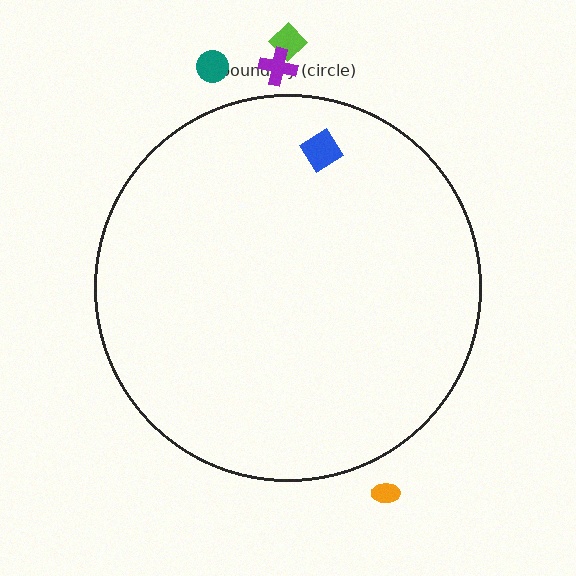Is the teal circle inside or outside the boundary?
Outside.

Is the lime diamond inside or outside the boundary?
Outside.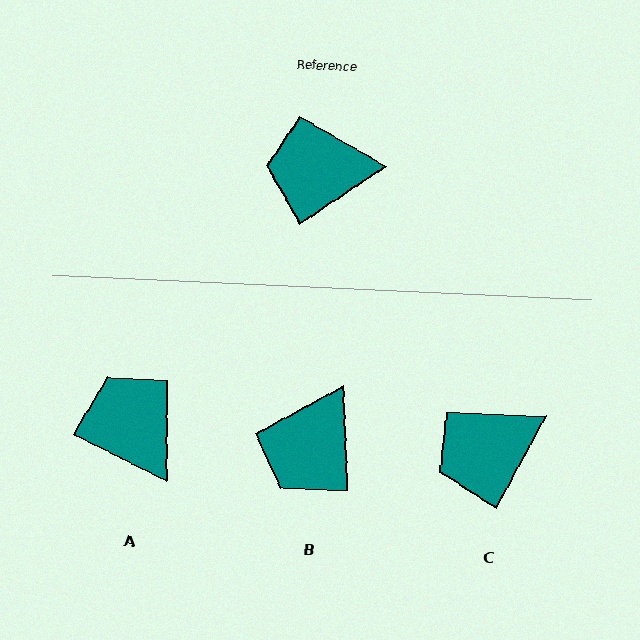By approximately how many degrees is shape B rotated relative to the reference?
Approximately 58 degrees counter-clockwise.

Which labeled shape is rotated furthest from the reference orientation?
A, about 60 degrees away.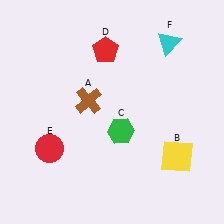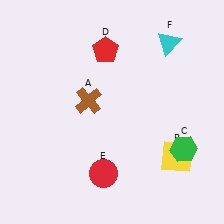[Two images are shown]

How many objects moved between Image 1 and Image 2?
2 objects moved between the two images.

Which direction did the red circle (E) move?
The red circle (E) moved right.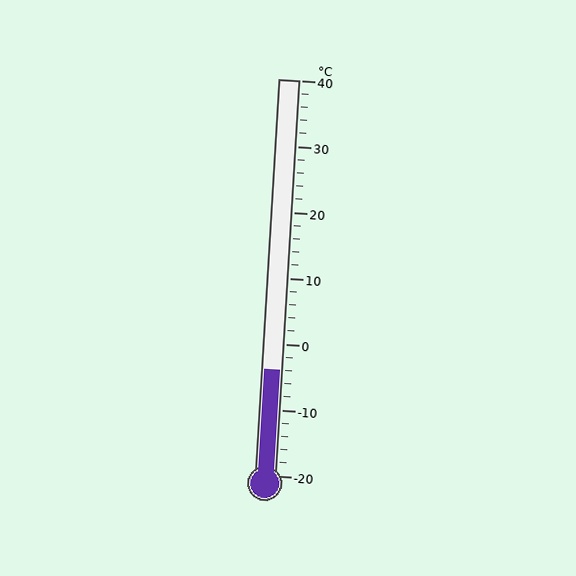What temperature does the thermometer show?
The thermometer shows approximately -4°C.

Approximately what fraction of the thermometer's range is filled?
The thermometer is filled to approximately 25% of its range.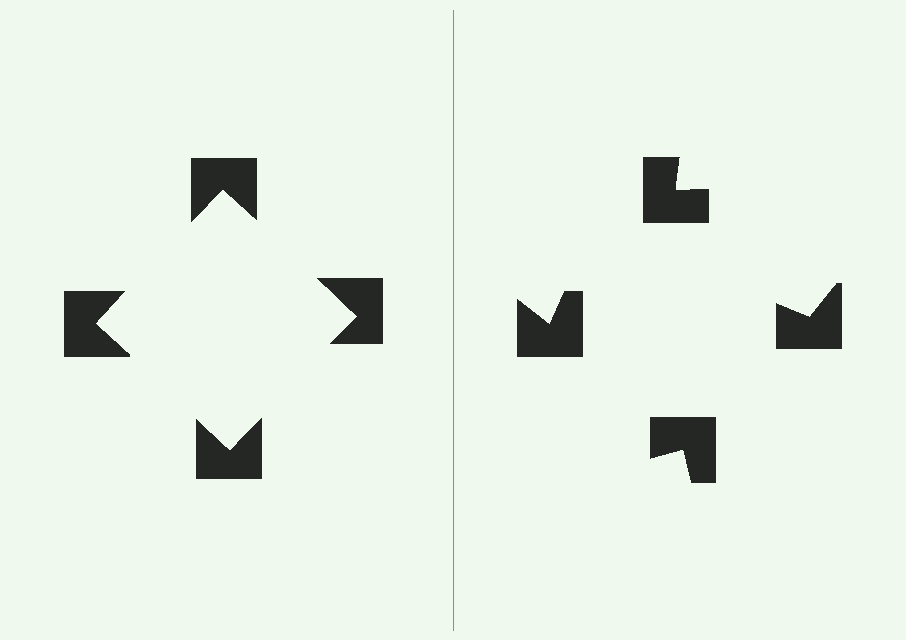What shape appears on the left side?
An illusory square.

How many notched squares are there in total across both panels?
8 — 4 on each side.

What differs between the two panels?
The notched squares are positioned identically on both sides; only the wedge orientations differ. On the left they align to a square; on the right they are misaligned.